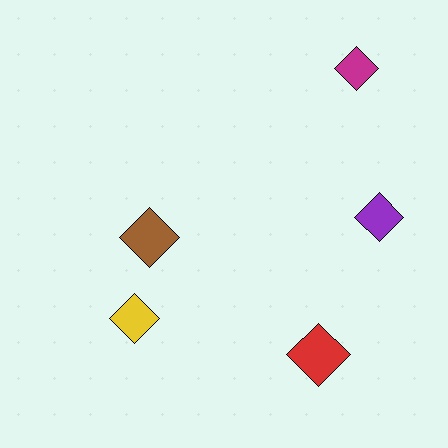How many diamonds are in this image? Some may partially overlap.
There are 5 diamonds.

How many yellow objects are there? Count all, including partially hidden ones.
There is 1 yellow object.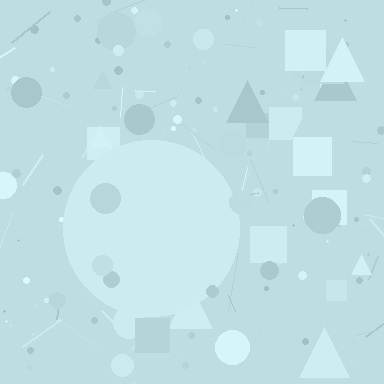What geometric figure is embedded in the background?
A circle is embedded in the background.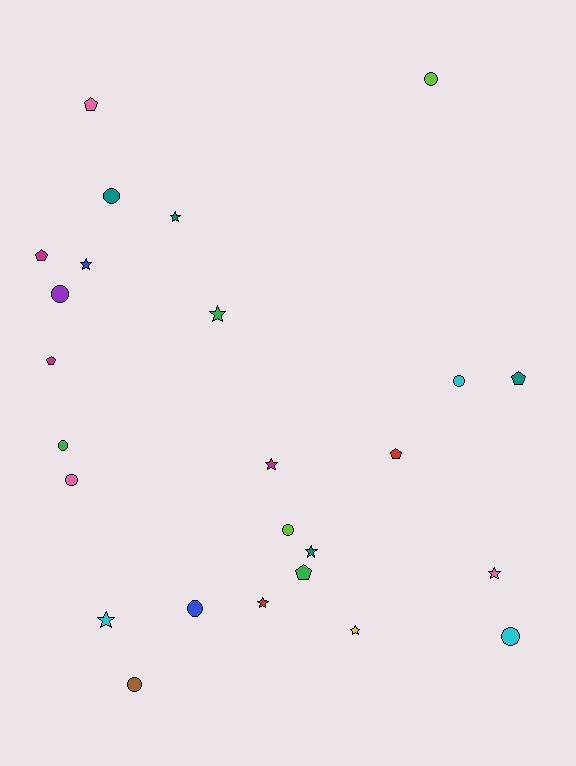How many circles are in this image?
There are 10 circles.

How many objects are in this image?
There are 25 objects.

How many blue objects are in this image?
There are 2 blue objects.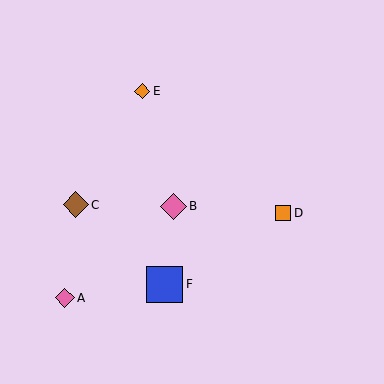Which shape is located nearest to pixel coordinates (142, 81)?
The orange diamond (labeled E) at (142, 91) is nearest to that location.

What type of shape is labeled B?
Shape B is a pink diamond.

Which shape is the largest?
The blue square (labeled F) is the largest.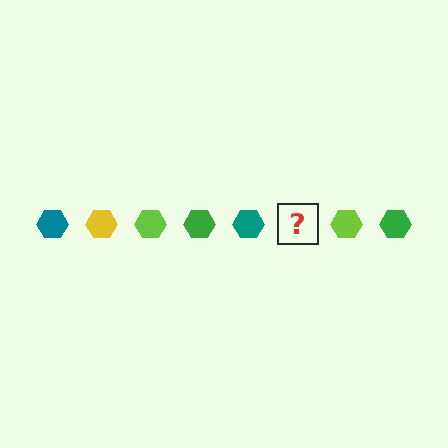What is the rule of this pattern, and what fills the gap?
The rule is that the pattern cycles through teal, yellow, lime, green hexagons. The gap should be filled with a yellow hexagon.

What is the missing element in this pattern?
The missing element is a yellow hexagon.